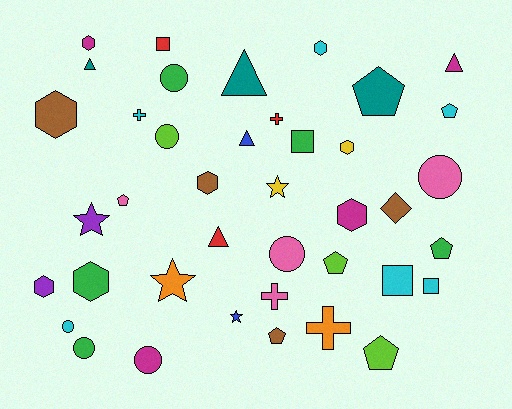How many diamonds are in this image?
There is 1 diamond.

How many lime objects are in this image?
There are 3 lime objects.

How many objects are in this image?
There are 40 objects.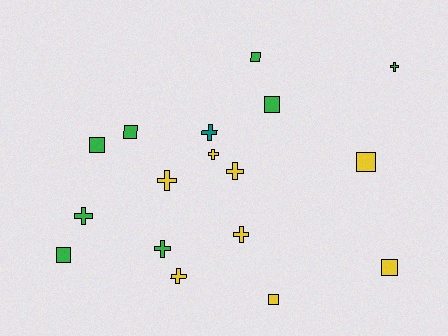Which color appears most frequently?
Green, with 8 objects.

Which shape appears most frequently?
Cross, with 9 objects.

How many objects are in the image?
There are 17 objects.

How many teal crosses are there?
There is 1 teal cross.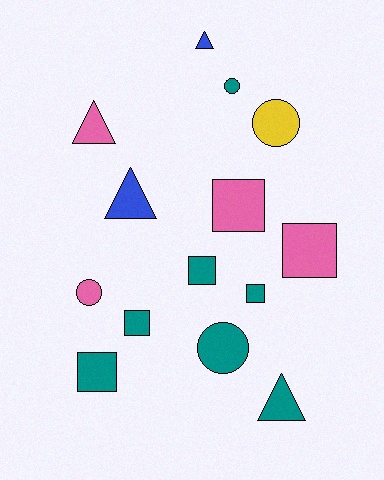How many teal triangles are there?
There is 1 teal triangle.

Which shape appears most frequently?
Square, with 6 objects.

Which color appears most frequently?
Teal, with 7 objects.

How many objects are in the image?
There are 14 objects.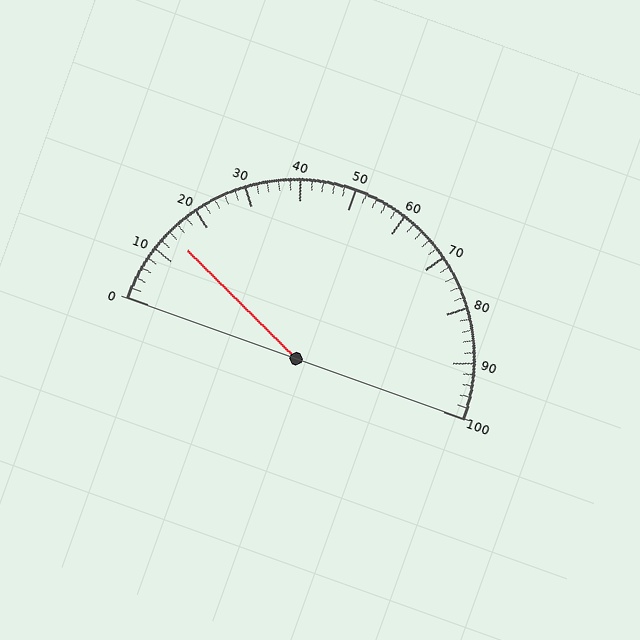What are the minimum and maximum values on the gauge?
The gauge ranges from 0 to 100.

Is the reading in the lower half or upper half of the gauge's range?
The reading is in the lower half of the range (0 to 100).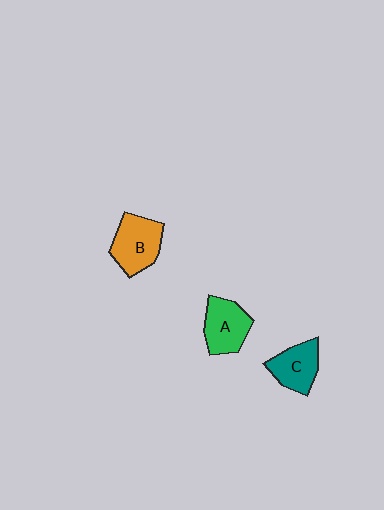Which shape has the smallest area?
Shape C (teal).